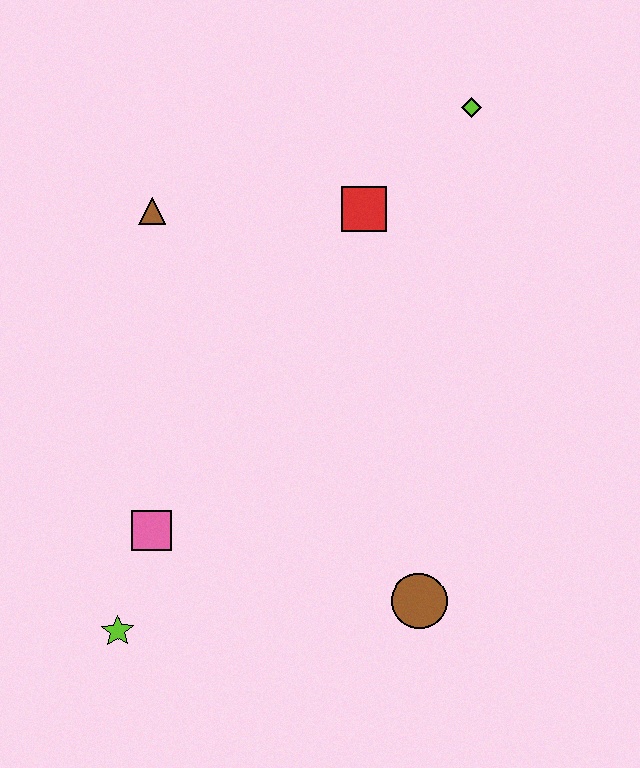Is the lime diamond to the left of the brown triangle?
No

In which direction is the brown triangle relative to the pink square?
The brown triangle is above the pink square.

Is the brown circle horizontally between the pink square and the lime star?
No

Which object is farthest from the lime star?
The lime diamond is farthest from the lime star.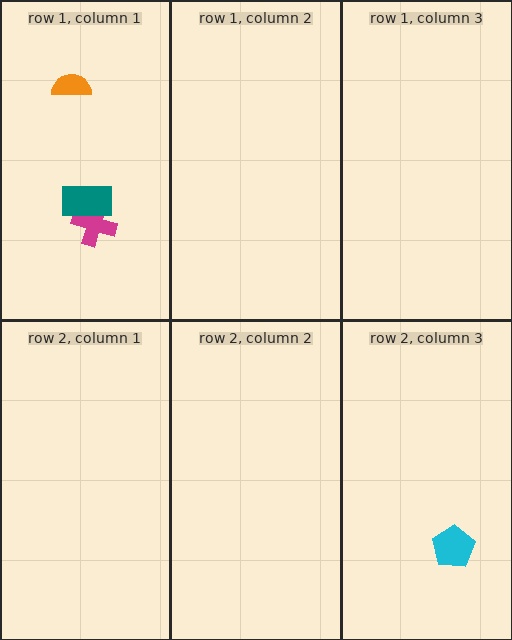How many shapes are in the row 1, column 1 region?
3.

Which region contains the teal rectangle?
The row 1, column 1 region.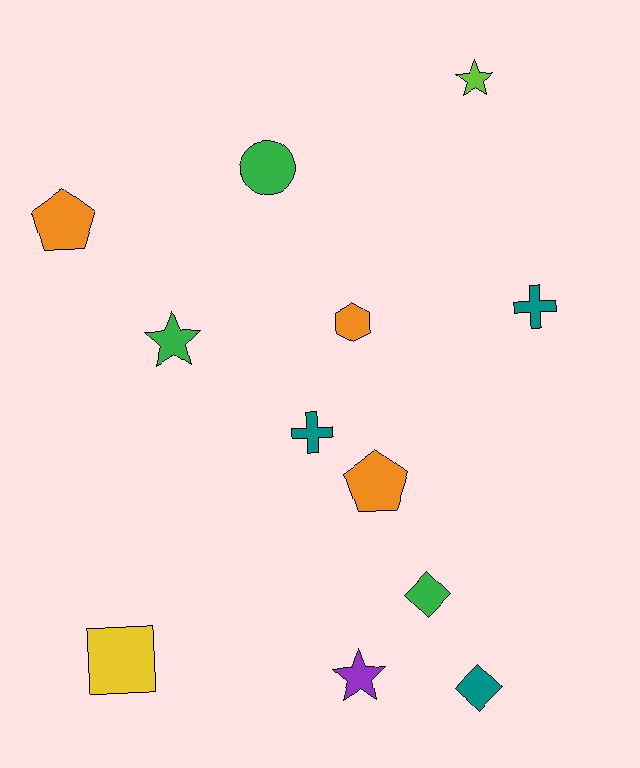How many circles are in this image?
There is 1 circle.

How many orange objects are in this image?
There are 3 orange objects.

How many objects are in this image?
There are 12 objects.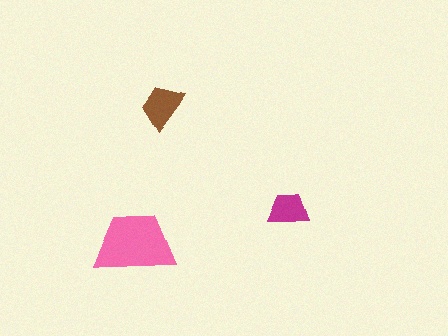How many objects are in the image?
There are 3 objects in the image.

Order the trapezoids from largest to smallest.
the pink one, the brown one, the magenta one.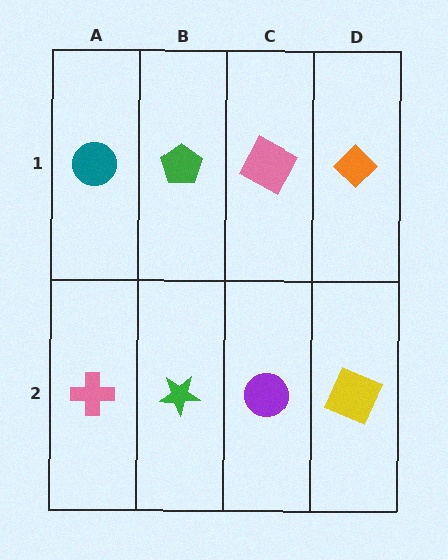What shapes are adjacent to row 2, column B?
A green pentagon (row 1, column B), a pink cross (row 2, column A), a purple circle (row 2, column C).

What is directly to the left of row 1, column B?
A teal circle.